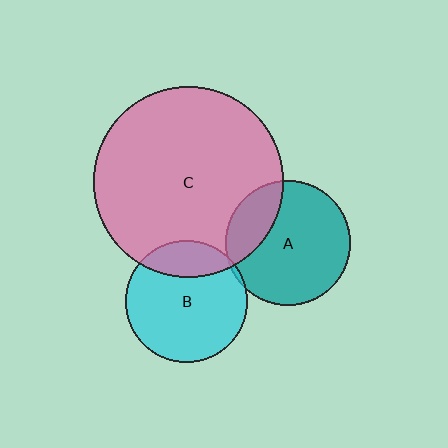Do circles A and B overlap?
Yes.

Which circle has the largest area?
Circle C (pink).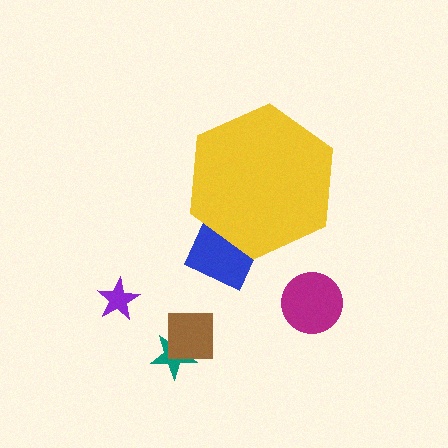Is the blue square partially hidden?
Yes, the blue square is partially hidden behind the yellow hexagon.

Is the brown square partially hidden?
No, the brown square is fully visible.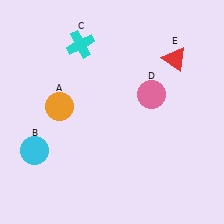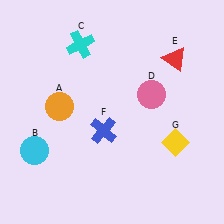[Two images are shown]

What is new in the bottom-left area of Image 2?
A blue cross (F) was added in the bottom-left area of Image 2.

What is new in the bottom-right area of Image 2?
A yellow diamond (G) was added in the bottom-right area of Image 2.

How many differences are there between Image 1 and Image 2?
There are 2 differences between the two images.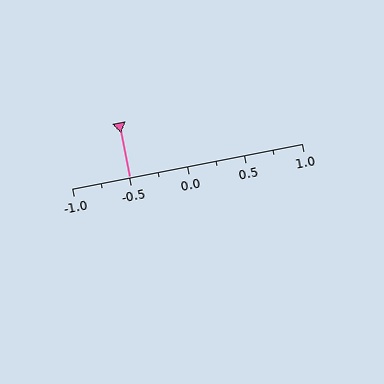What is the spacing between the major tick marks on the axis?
The major ticks are spaced 0.5 apart.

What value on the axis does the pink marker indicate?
The marker indicates approximately -0.5.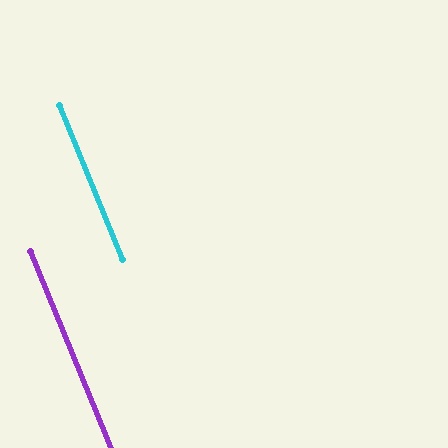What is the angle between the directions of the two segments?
Approximately 0 degrees.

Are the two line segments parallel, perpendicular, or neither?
Parallel — their directions differ by only 0.1°.